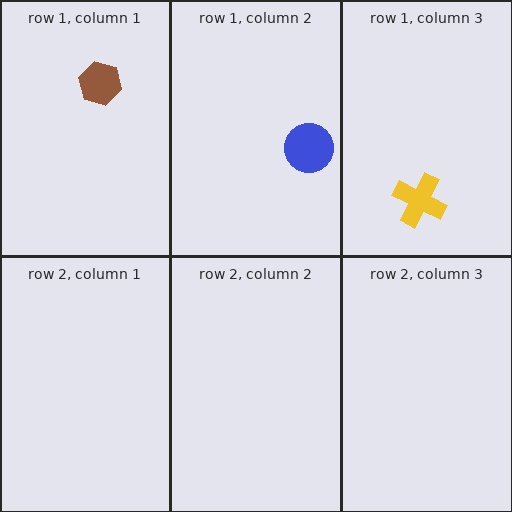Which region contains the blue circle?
The row 1, column 2 region.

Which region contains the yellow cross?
The row 1, column 3 region.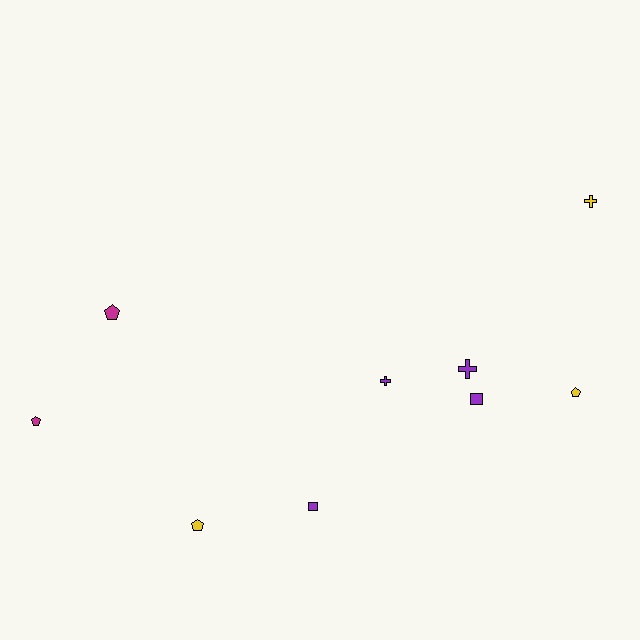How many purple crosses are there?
There are 2 purple crosses.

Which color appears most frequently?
Purple, with 4 objects.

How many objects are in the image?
There are 9 objects.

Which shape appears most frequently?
Pentagon, with 4 objects.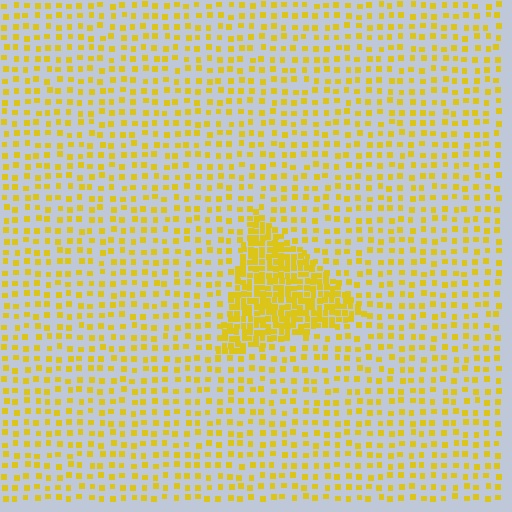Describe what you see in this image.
The image contains small yellow elements arranged at two different densities. A triangle-shaped region is visible where the elements are more densely packed than the surrounding area.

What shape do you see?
I see a triangle.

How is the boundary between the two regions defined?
The boundary is defined by a change in element density (approximately 2.9x ratio). All elements are the same color, size, and shape.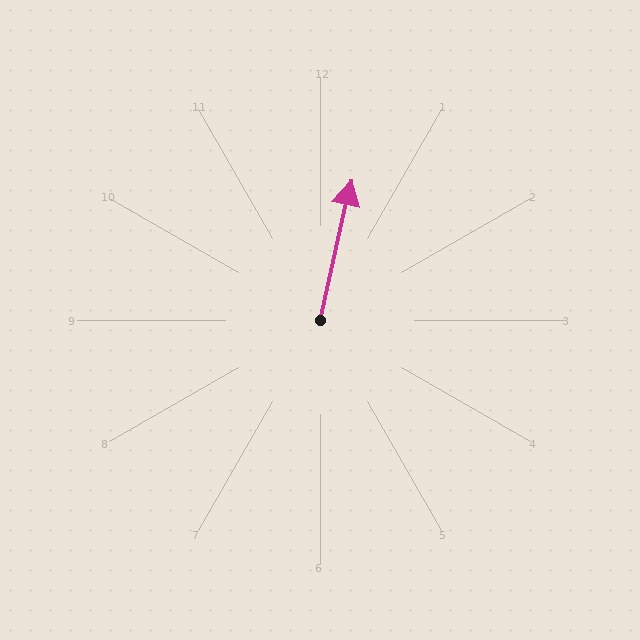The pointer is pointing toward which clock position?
Roughly 12 o'clock.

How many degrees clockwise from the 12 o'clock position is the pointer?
Approximately 12 degrees.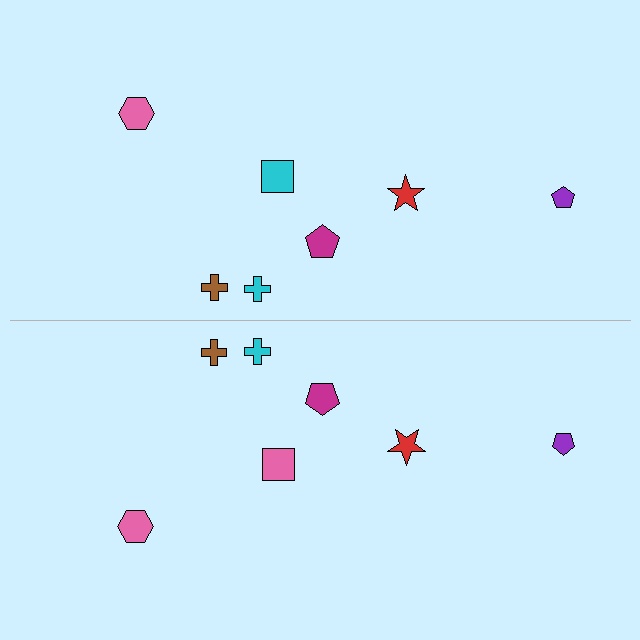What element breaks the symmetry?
The pink square on the bottom side breaks the symmetry — its mirror counterpart is cyan.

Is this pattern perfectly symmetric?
No, the pattern is not perfectly symmetric. The pink square on the bottom side breaks the symmetry — its mirror counterpart is cyan.